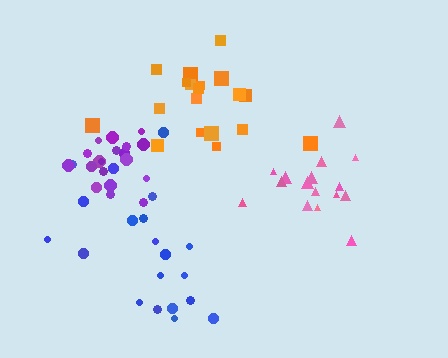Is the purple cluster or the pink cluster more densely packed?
Purple.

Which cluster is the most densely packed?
Purple.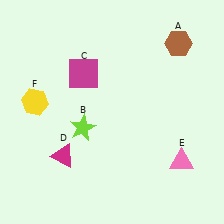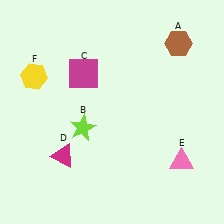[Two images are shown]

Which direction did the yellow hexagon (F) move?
The yellow hexagon (F) moved up.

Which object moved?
The yellow hexagon (F) moved up.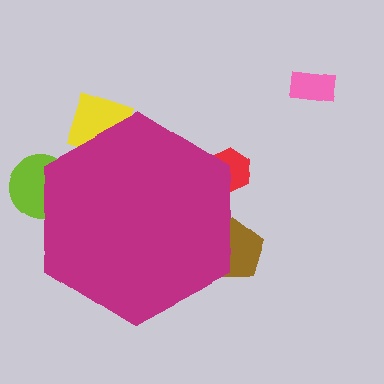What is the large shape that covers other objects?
A magenta hexagon.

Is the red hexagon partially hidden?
Yes, the red hexagon is partially hidden behind the magenta hexagon.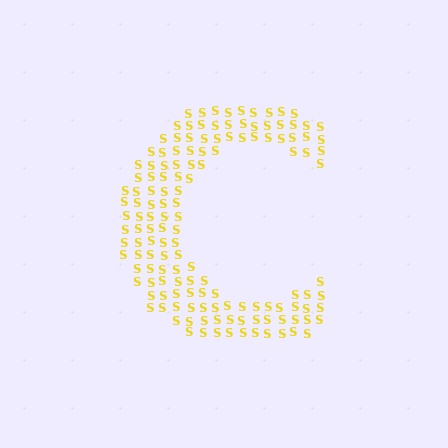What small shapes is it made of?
It is made of small letter S's.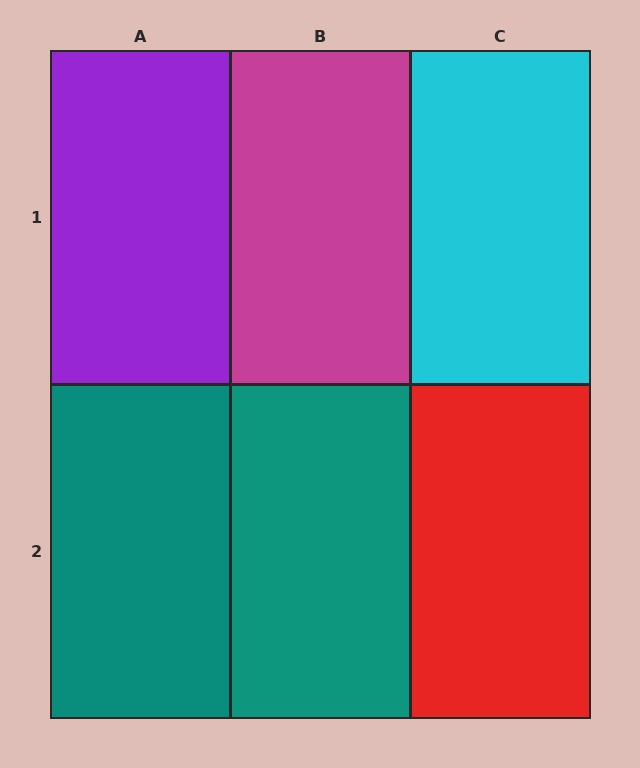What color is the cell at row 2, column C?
Red.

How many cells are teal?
2 cells are teal.